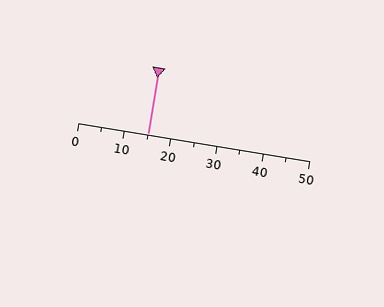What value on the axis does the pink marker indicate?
The marker indicates approximately 15.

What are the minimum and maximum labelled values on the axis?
The axis runs from 0 to 50.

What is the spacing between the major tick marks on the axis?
The major ticks are spaced 10 apart.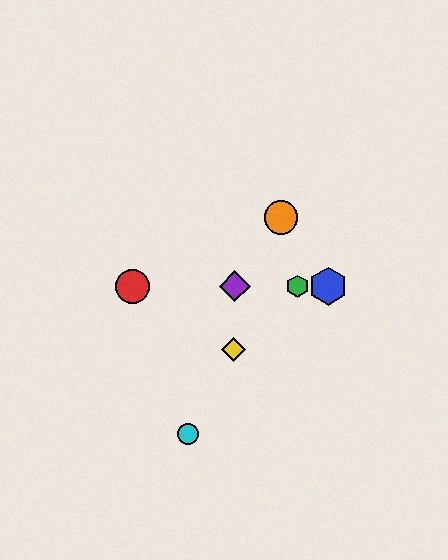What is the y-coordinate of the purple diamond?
The purple diamond is at y≈286.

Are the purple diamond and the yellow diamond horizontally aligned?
No, the purple diamond is at y≈286 and the yellow diamond is at y≈350.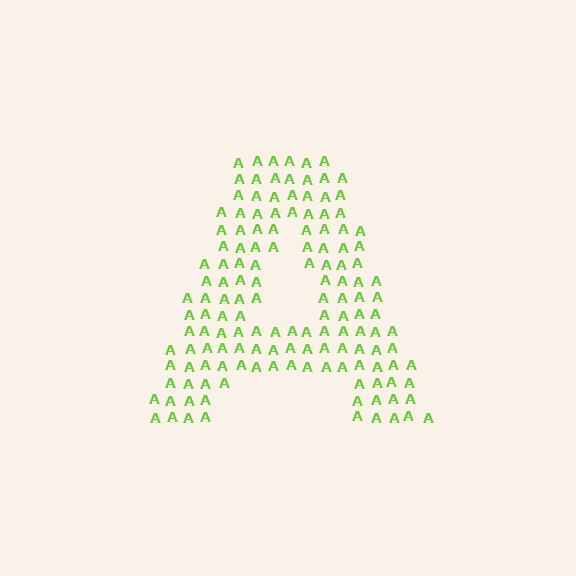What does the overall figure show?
The overall figure shows the letter A.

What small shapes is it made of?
It is made of small letter A's.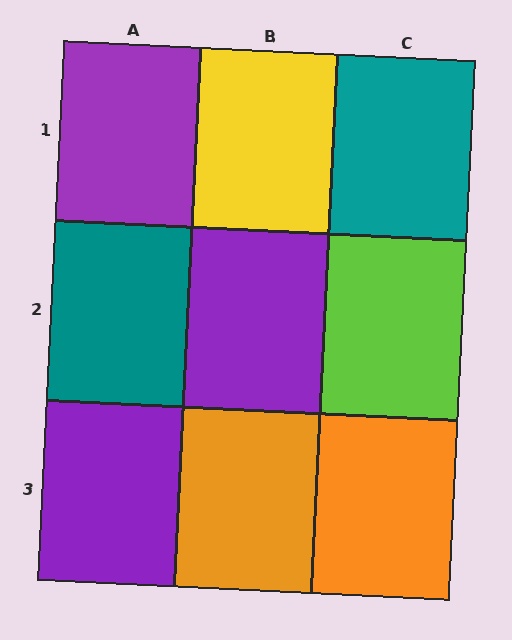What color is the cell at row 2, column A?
Teal.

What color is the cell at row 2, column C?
Lime.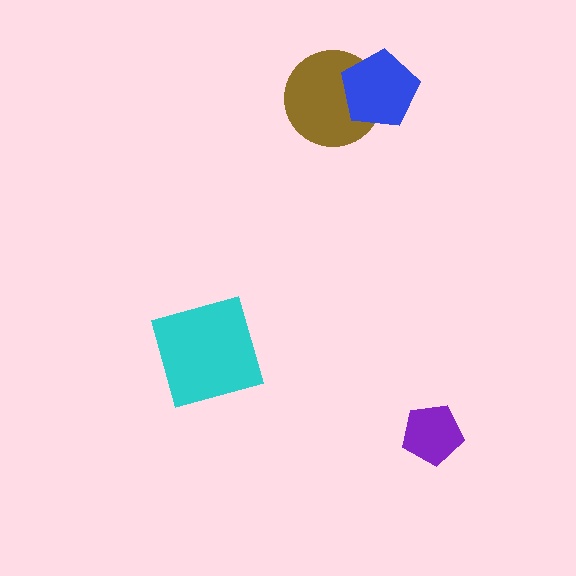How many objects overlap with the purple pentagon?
0 objects overlap with the purple pentagon.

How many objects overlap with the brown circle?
1 object overlaps with the brown circle.